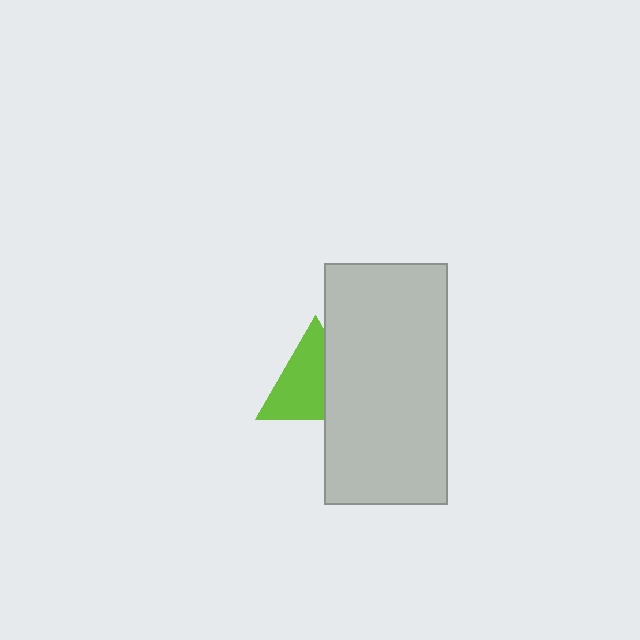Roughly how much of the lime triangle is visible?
About half of it is visible (roughly 62%).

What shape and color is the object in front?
The object in front is a light gray rectangle.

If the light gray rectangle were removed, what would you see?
You would see the complete lime triangle.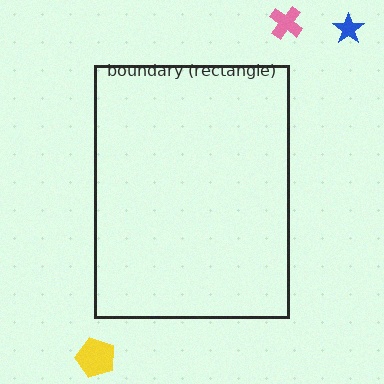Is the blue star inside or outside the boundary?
Outside.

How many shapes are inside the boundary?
0 inside, 3 outside.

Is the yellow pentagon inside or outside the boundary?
Outside.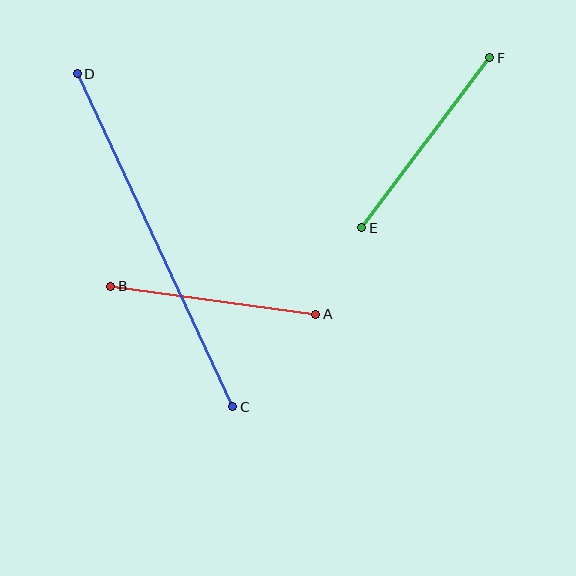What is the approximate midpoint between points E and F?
The midpoint is at approximately (426, 143) pixels.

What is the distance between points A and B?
The distance is approximately 207 pixels.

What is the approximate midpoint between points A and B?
The midpoint is at approximately (213, 300) pixels.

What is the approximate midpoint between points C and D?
The midpoint is at approximately (155, 240) pixels.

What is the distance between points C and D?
The distance is approximately 368 pixels.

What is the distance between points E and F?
The distance is approximately 213 pixels.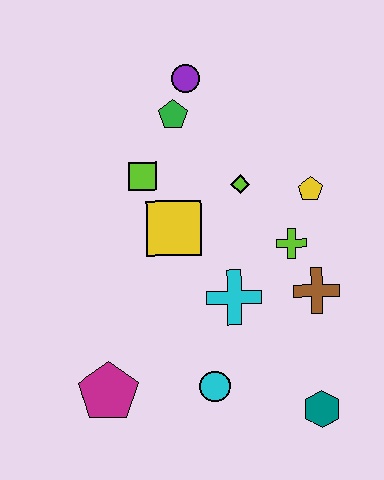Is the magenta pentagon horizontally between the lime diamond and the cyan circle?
No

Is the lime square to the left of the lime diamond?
Yes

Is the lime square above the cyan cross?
Yes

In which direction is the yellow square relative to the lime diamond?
The yellow square is to the left of the lime diamond.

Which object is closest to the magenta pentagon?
The cyan circle is closest to the magenta pentagon.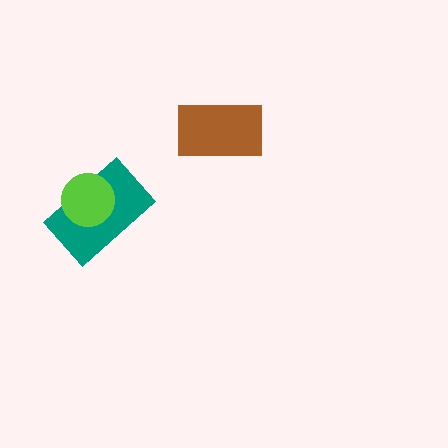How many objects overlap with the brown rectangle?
0 objects overlap with the brown rectangle.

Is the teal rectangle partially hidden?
Yes, it is partially covered by another shape.